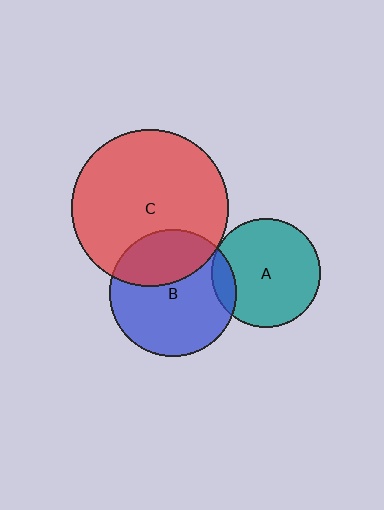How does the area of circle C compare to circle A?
Approximately 2.1 times.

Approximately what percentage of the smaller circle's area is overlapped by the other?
Approximately 5%.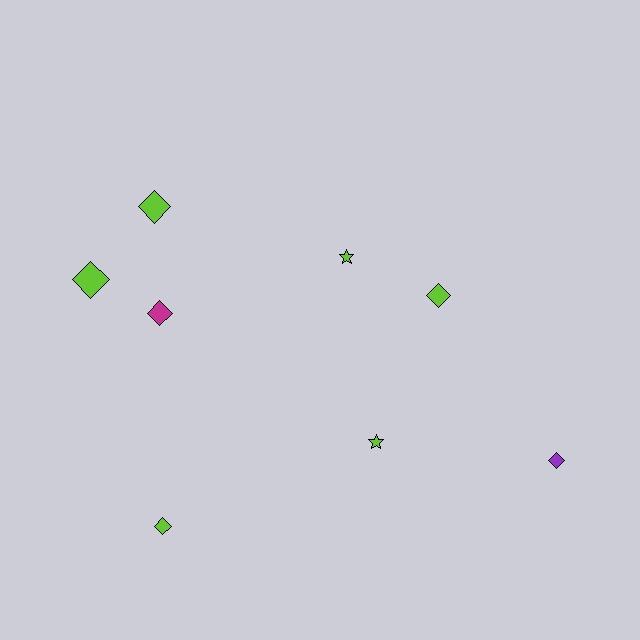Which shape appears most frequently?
Diamond, with 6 objects.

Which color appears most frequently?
Lime, with 6 objects.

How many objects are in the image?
There are 8 objects.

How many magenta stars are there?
There are no magenta stars.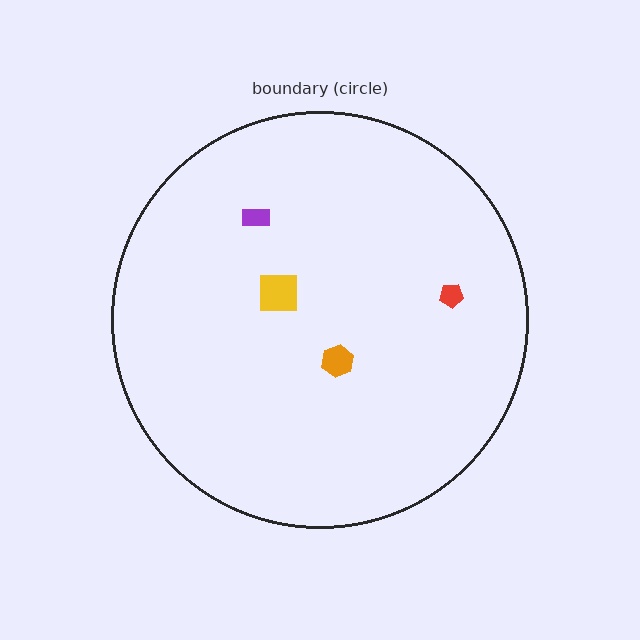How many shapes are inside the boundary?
4 inside, 0 outside.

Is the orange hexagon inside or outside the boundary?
Inside.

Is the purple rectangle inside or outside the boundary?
Inside.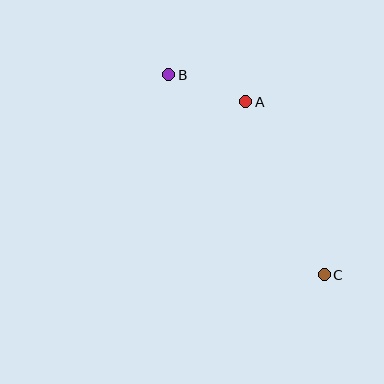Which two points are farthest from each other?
Points B and C are farthest from each other.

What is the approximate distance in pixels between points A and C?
The distance between A and C is approximately 190 pixels.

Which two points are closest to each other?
Points A and B are closest to each other.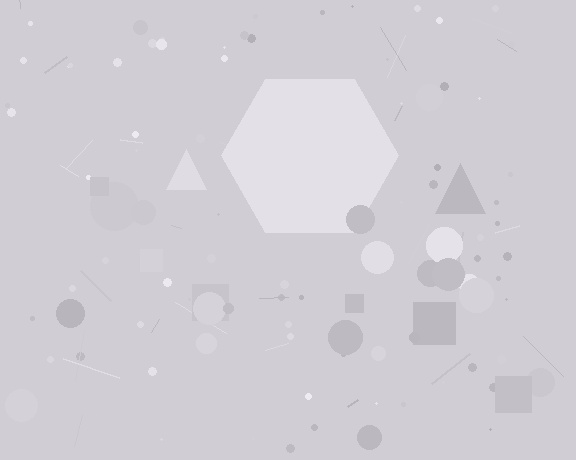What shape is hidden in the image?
A hexagon is hidden in the image.